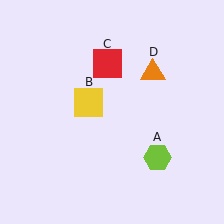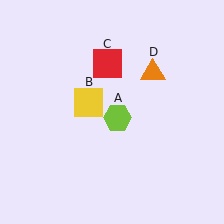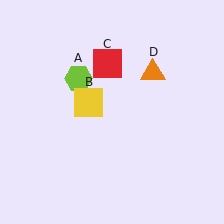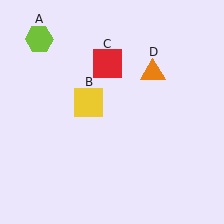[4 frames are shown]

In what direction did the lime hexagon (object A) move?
The lime hexagon (object A) moved up and to the left.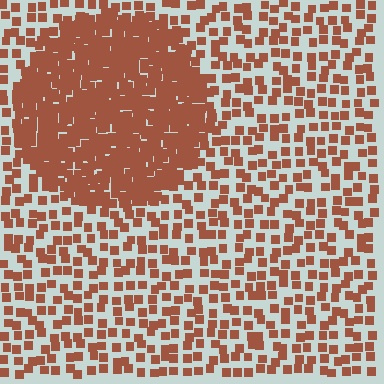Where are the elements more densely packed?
The elements are more densely packed inside the circle boundary.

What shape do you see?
I see a circle.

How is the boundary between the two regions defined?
The boundary is defined by a change in element density (approximately 2.7x ratio). All elements are the same color, size, and shape.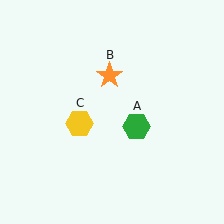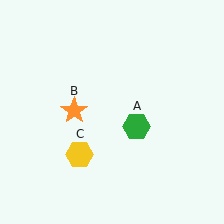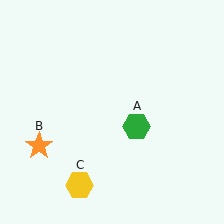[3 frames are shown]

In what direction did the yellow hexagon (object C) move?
The yellow hexagon (object C) moved down.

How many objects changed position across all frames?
2 objects changed position: orange star (object B), yellow hexagon (object C).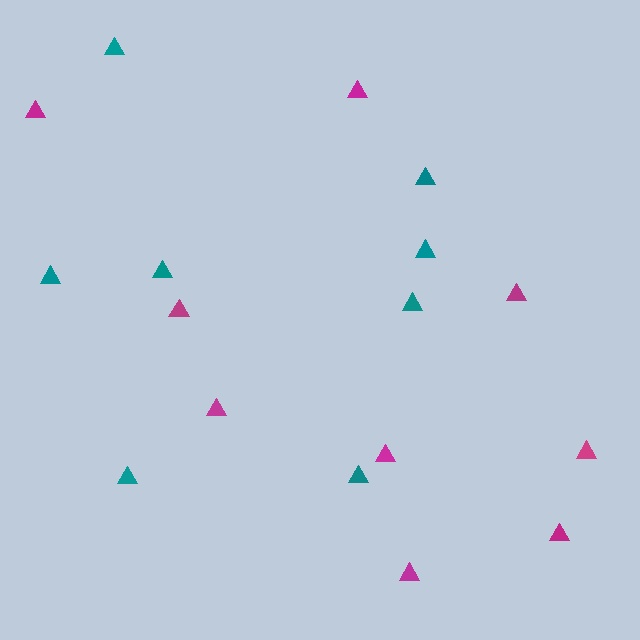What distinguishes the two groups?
There are 2 groups: one group of teal triangles (8) and one group of magenta triangles (9).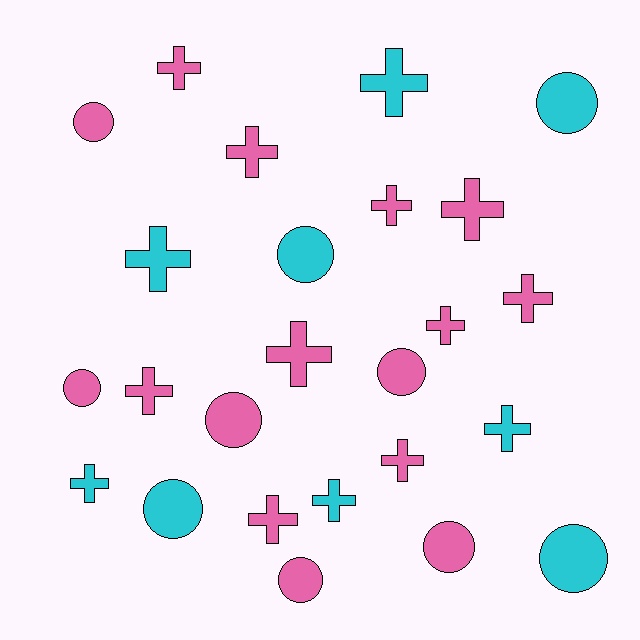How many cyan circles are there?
There are 4 cyan circles.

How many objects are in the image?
There are 25 objects.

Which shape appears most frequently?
Cross, with 15 objects.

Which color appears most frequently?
Pink, with 16 objects.